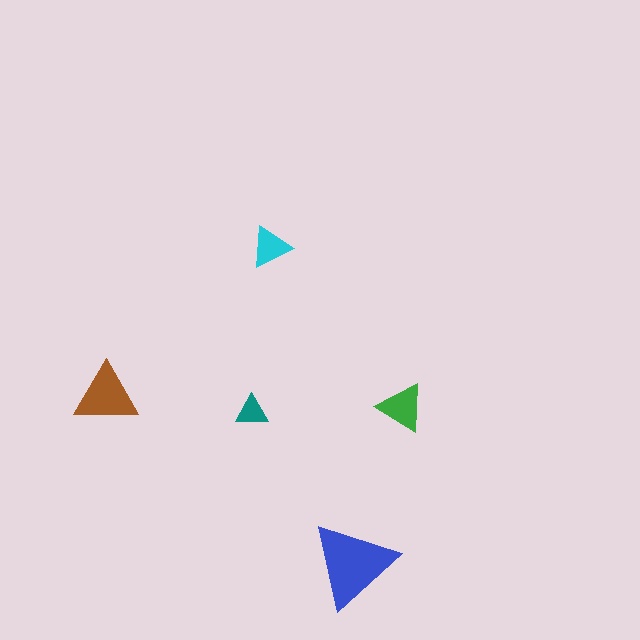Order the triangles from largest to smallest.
the blue one, the brown one, the green one, the cyan one, the teal one.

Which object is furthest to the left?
The brown triangle is leftmost.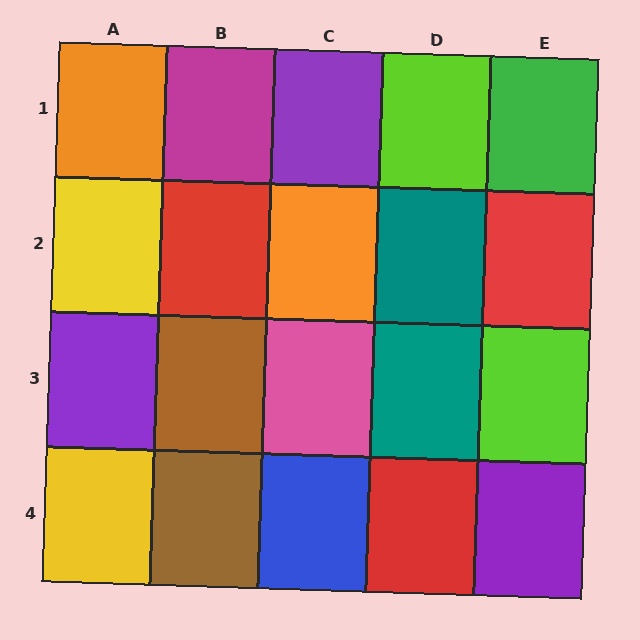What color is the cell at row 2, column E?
Red.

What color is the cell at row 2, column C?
Orange.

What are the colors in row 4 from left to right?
Yellow, brown, blue, red, purple.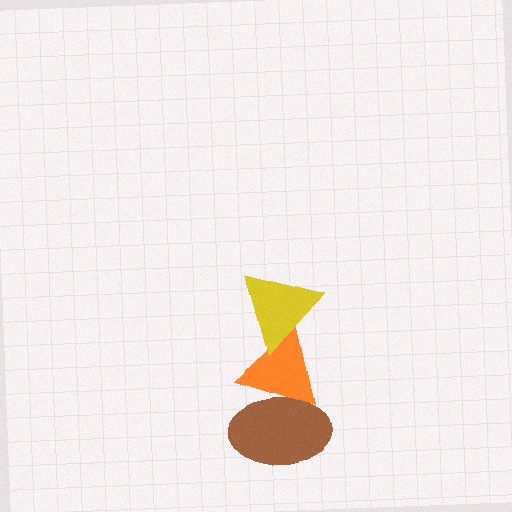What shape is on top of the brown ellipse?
The orange triangle is on top of the brown ellipse.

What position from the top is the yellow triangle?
The yellow triangle is 1st from the top.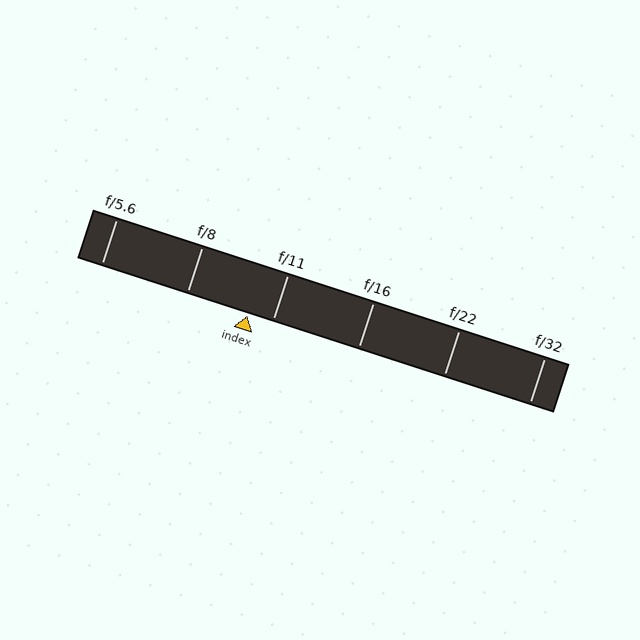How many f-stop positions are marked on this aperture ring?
There are 6 f-stop positions marked.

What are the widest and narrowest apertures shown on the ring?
The widest aperture shown is f/5.6 and the narrowest is f/32.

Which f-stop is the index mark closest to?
The index mark is closest to f/11.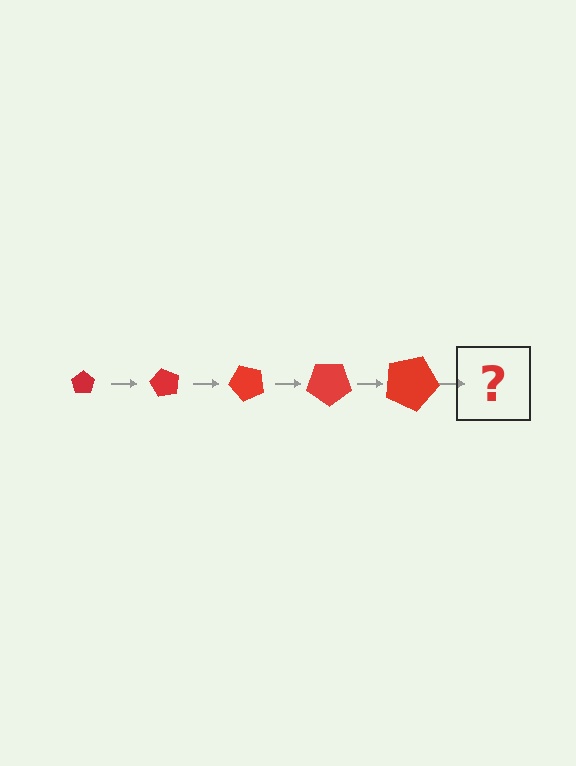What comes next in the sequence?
The next element should be a pentagon, larger than the previous one and rotated 300 degrees from the start.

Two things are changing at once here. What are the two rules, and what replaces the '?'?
The two rules are that the pentagon grows larger each step and it rotates 60 degrees each step. The '?' should be a pentagon, larger than the previous one and rotated 300 degrees from the start.